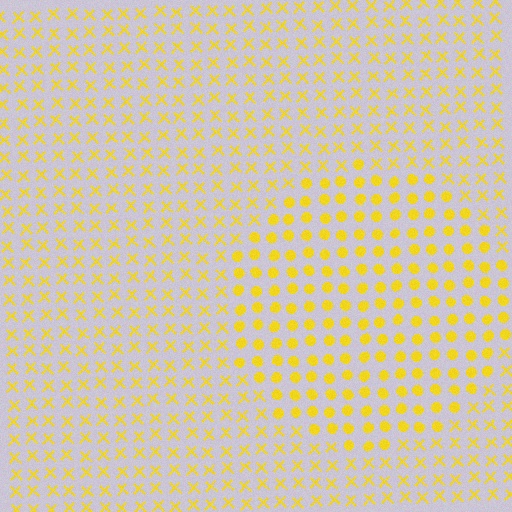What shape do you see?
I see a circle.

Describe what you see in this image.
The image is filled with small yellow elements arranged in a uniform grid. A circle-shaped region contains circles, while the surrounding area contains X marks. The boundary is defined purely by the change in element shape.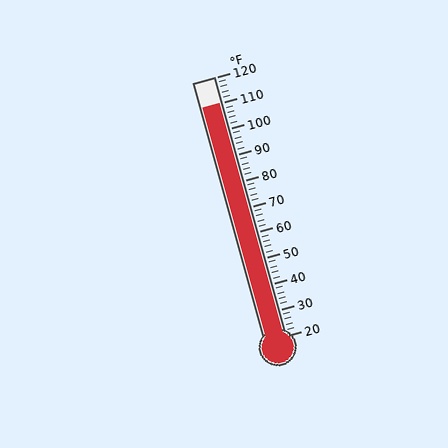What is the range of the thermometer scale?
The thermometer scale ranges from 20°F to 120°F.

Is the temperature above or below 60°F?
The temperature is above 60°F.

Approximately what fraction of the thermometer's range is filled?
The thermometer is filled to approximately 90% of its range.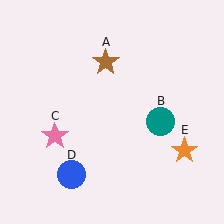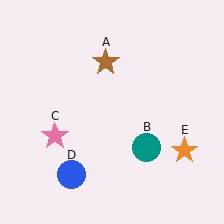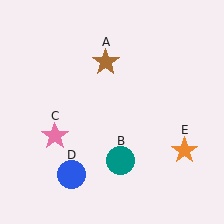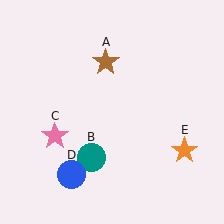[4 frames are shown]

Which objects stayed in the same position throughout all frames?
Brown star (object A) and pink star (object C) and blue circle (object D) and orange star (object E) remained stationary.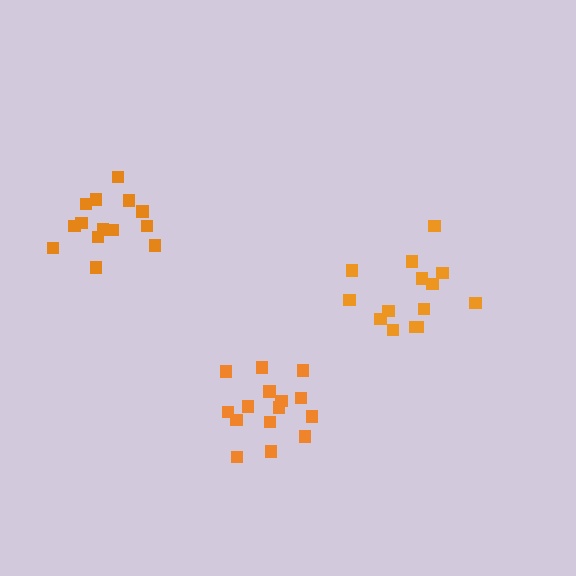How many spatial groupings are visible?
There are 3 spatial groupings.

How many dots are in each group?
Group 1: 16 dots, Group 2: 14 dots, Group 3: 14 dots (44 total).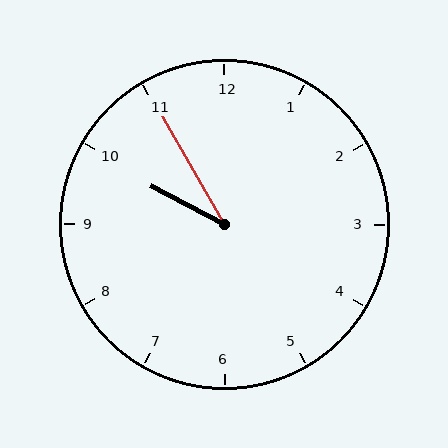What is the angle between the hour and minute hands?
Approximately 32 degrees.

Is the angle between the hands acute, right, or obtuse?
It is acute.